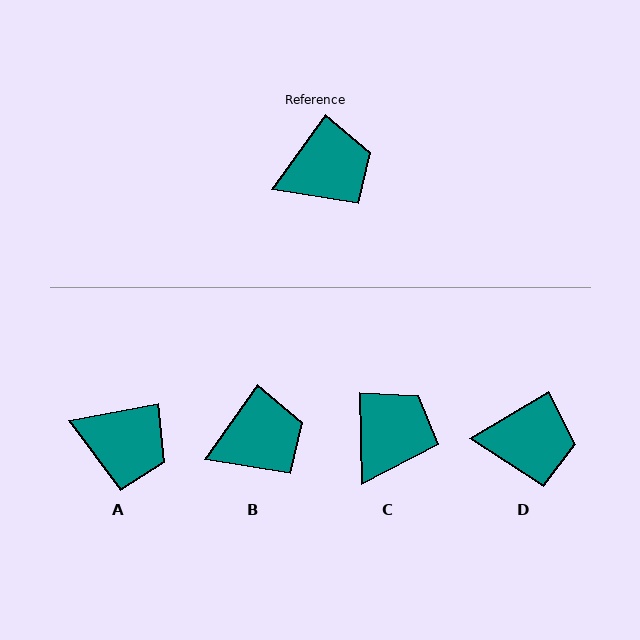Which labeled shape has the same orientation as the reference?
B.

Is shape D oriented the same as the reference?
No, it is off by about 24 degrees.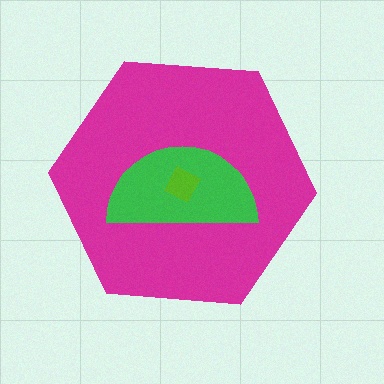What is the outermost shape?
The magenta hexagon.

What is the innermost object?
The lime diamond.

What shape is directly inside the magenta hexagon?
The green semicircle.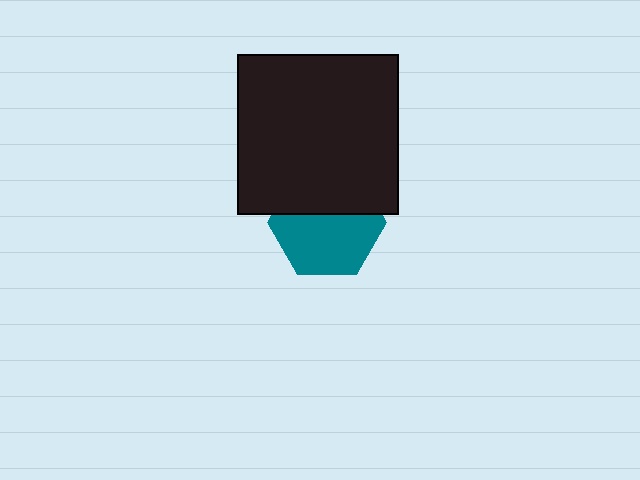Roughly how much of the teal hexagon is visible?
About half of it is visible (roughly 59%).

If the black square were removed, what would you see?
You would see the complete teal hexagon.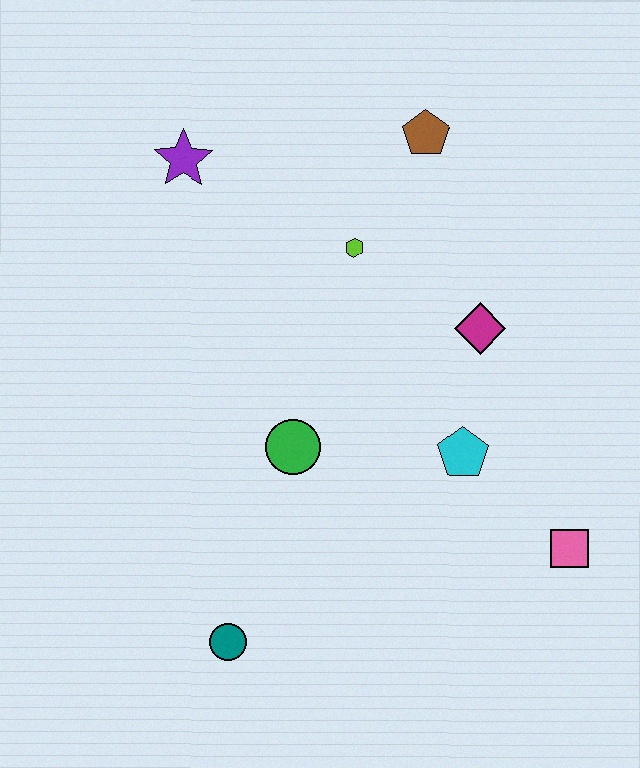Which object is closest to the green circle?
The cyan pentagon is closest to the green circle.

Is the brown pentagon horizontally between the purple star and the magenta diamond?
Yes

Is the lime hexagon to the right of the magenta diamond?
No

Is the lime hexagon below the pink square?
No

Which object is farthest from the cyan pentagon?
The purple star is farthest from the cyan pentagon.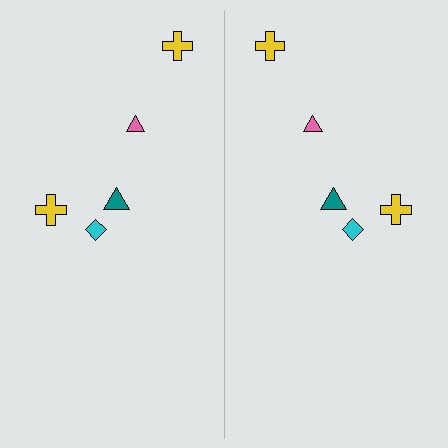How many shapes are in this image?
There are 10 shapes in this image.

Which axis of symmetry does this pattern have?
The pattern has a vertical axis of symmetry running through the center of the image.